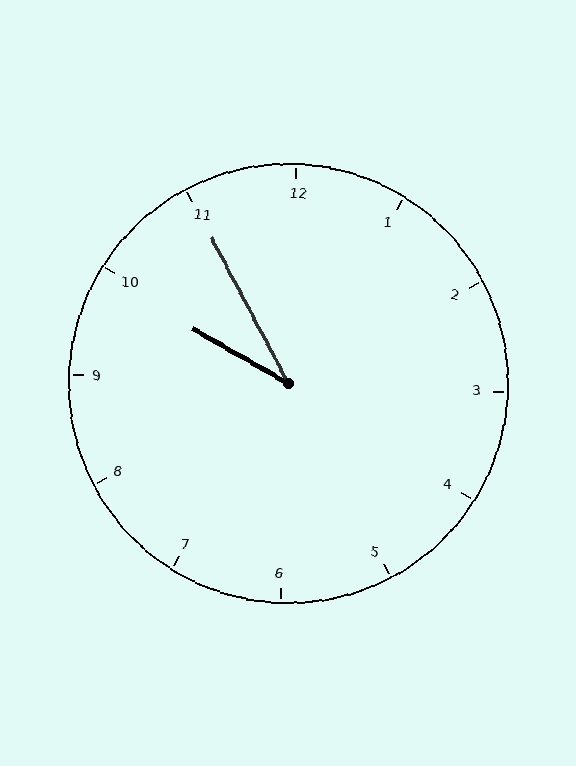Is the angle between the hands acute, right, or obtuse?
It is acute.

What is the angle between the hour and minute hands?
Approximately 32 degrees.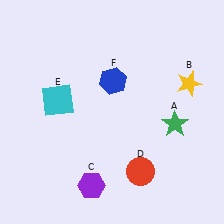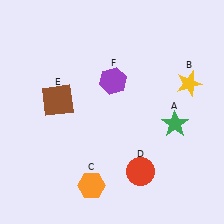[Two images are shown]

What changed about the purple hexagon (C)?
In Image 1, C is purple. In Image 2, it changed to orange.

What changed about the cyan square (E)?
In Image 1, E is cyan. In Image 2, it changed to brown.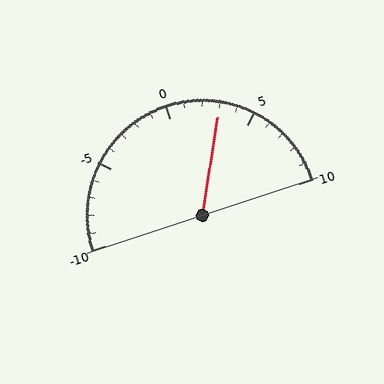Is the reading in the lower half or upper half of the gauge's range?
The reading is in the upper half of the range (-10 to 10).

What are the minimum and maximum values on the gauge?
The gauge ranges from -10 to 10.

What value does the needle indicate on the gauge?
The needle indicates approximately 3.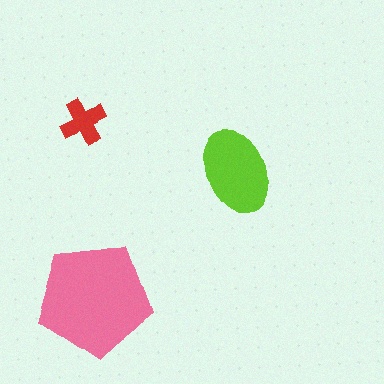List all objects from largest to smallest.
The pink pentagon, the lime ellipse, the red cross.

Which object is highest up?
The red cross is topmost.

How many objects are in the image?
There are 3 objects in the image.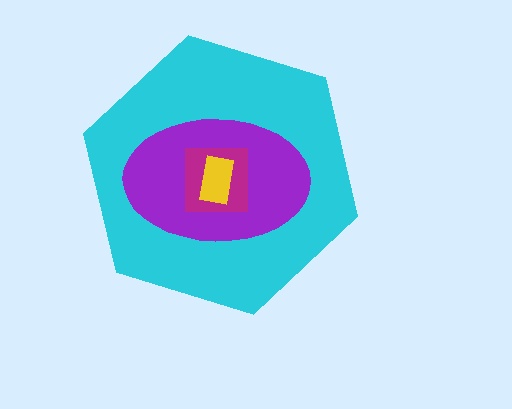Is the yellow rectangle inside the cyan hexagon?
Yes.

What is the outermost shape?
The cyan hexagon.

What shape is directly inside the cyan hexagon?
The purple ellipse.